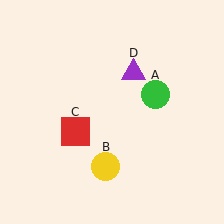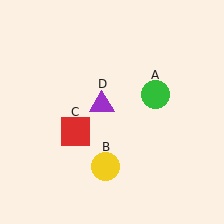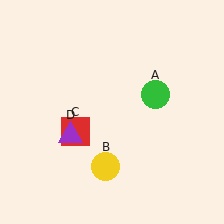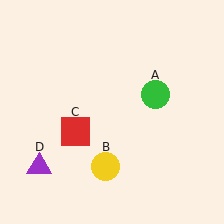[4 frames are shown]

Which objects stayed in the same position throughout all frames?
Green circle (object A) and yellow circle (object B) and red square (object C) remained stationary.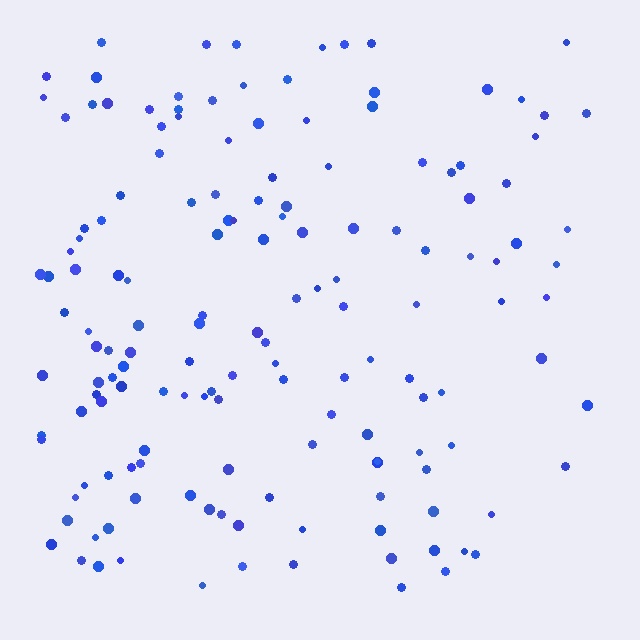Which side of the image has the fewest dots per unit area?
The right.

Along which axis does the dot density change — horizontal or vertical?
Horizontal.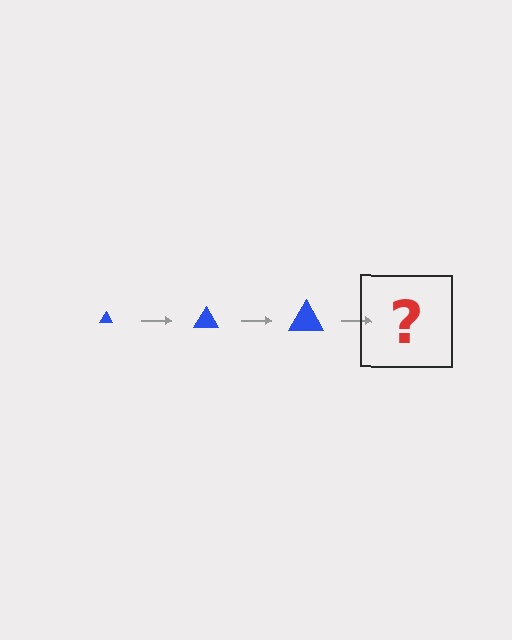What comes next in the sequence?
The next element should be a blue triangle, larger than the previous one.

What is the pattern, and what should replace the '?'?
The pattern is that the triangle gets progressively larger each step. The '?' should be a blue triangle, larger than the previous one.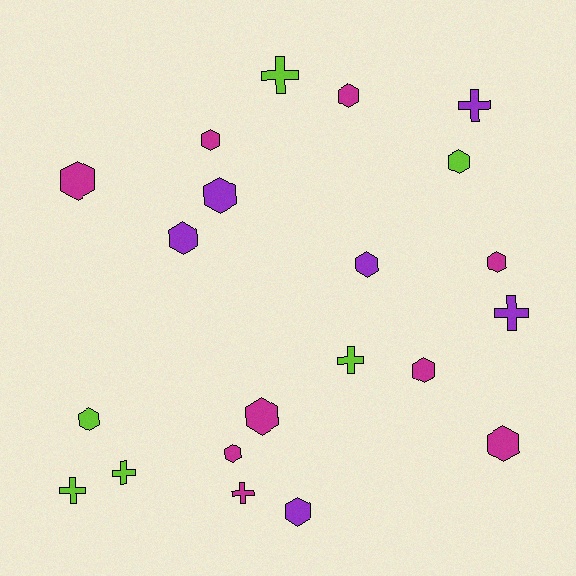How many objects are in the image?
There are 21 objects.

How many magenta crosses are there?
There is 1 magenta cross.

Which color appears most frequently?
Magenta, with 9 objects.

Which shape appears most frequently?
Hexagon, with 14 objects.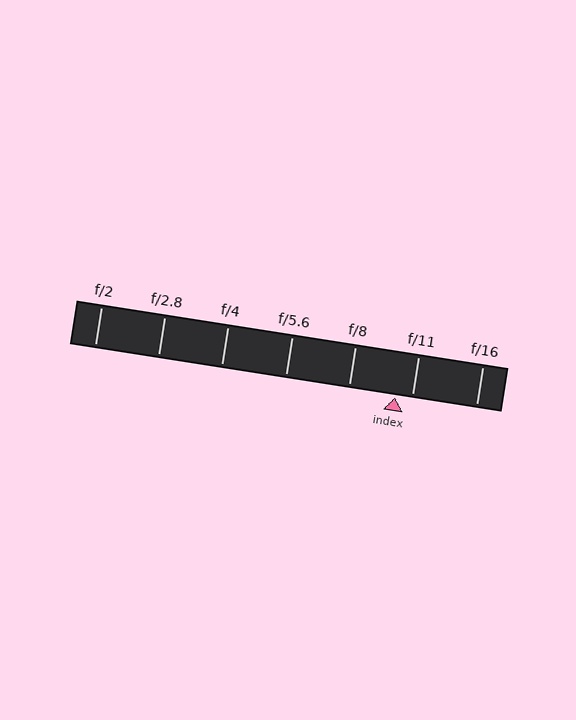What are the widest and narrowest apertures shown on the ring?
The widest aperture shown is f/2 and the narrowest is f/16.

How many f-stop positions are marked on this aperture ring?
There are 7 f-stop positions marked.